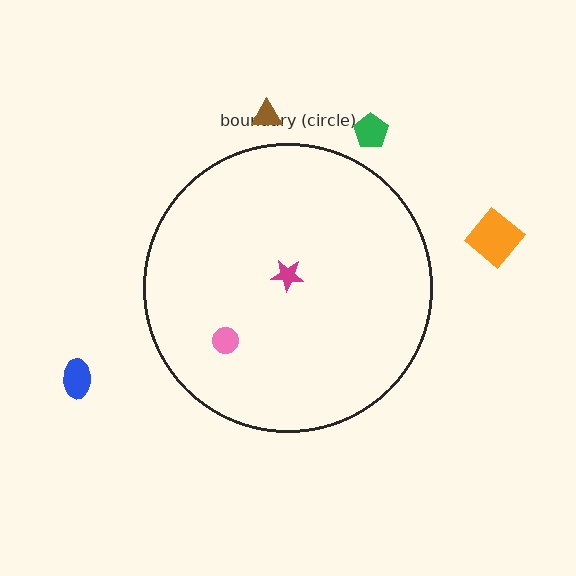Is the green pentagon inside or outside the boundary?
Outside.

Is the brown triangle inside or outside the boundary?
Outside.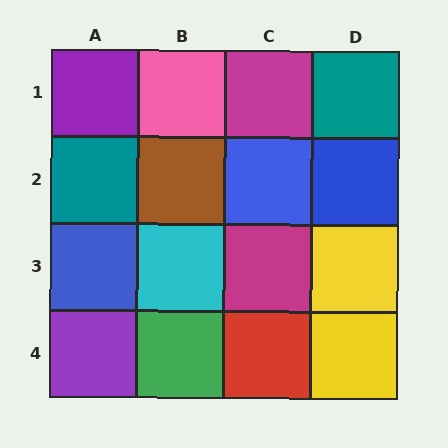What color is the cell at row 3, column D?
Yellow.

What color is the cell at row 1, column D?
Teal.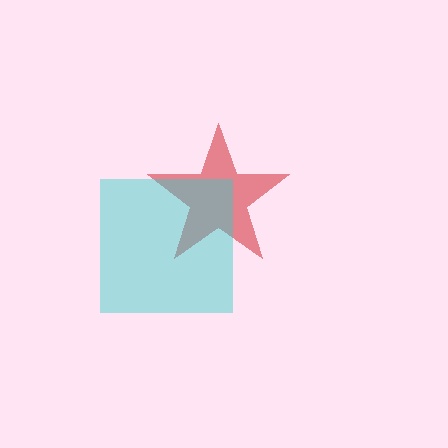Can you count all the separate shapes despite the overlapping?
Yes, there are 2 separate shapes.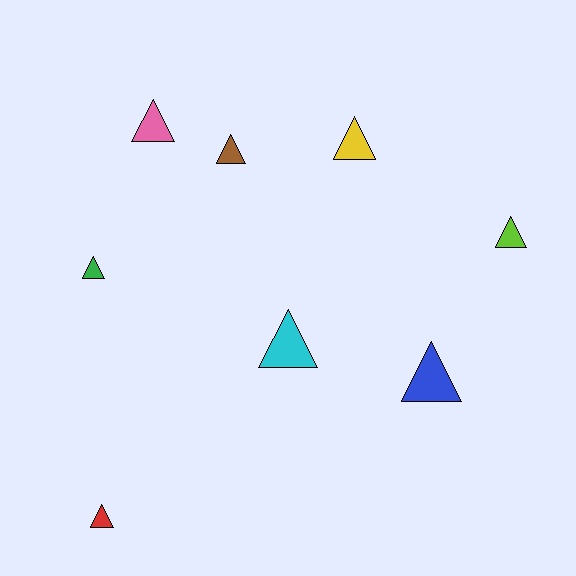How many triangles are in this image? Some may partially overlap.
There are 8 triangles.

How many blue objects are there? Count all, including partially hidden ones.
There is 1 blue object.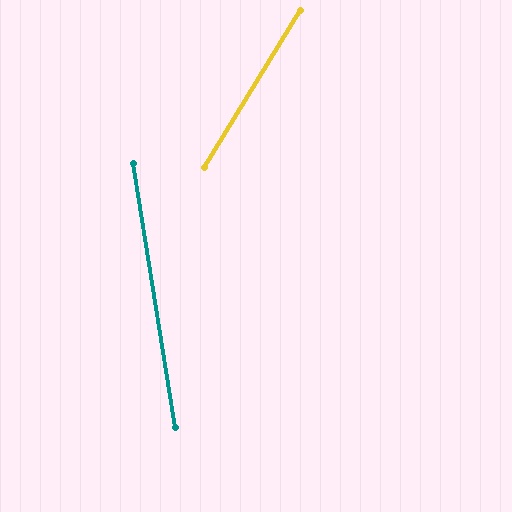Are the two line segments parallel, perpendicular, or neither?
Neither parallel nor perpendicular — they differ by about 40°.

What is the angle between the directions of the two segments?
Approximately 40 degrees.